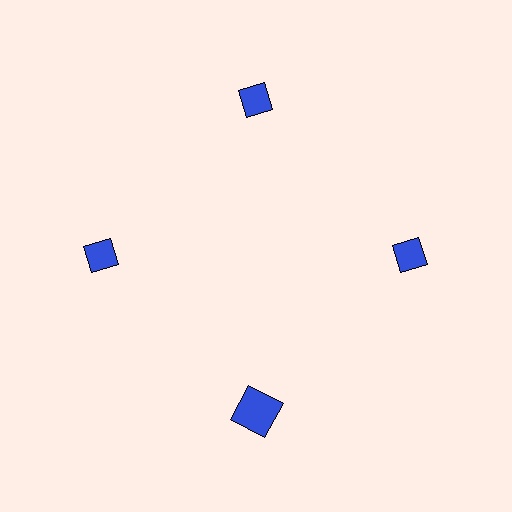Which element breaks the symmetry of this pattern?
The blue square at roughly the 6 o'clock position breaks the symmetry. All other shapes are blue diamonds.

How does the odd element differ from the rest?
It has a different shape: square instead of diamond.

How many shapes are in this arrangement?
There are 4 shapes arranged in a ring pattern.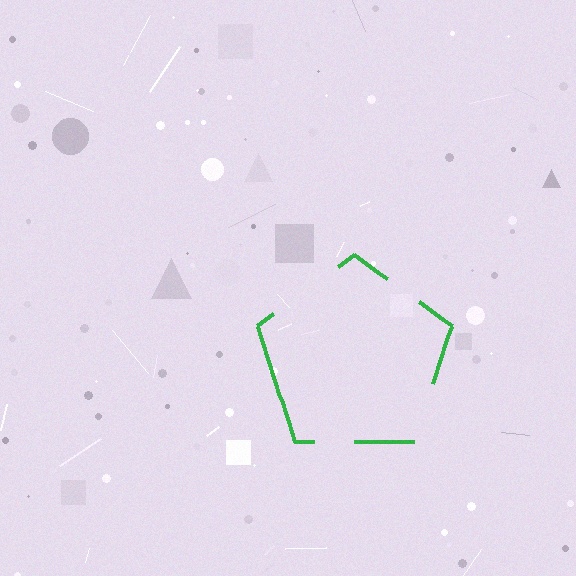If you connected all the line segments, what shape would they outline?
They would outline a pentagon.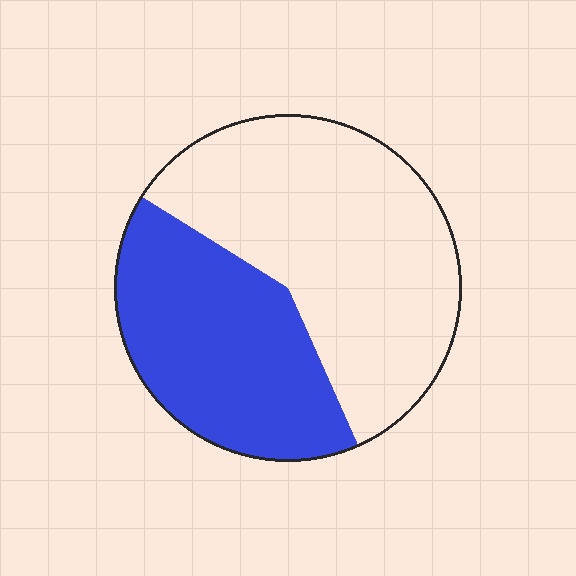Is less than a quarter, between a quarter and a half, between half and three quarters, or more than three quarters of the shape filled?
Between a quarter and a half.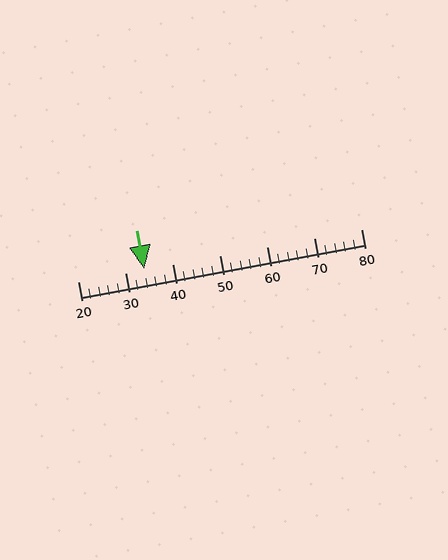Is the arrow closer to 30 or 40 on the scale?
The arrow is closer to 30.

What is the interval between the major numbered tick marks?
The major tick marks are spaced 10 units apart.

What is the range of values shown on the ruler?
The ruler shows values from 20 to 80.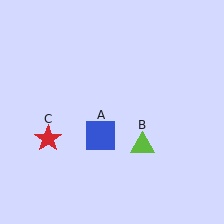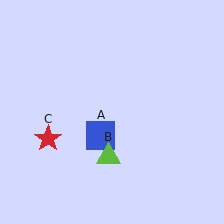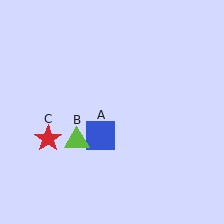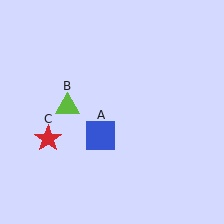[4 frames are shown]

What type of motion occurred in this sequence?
The lime triangle (object B) rotated clockwise around the center of the scene.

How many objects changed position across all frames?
1 object changed position: lime triangle (object B).